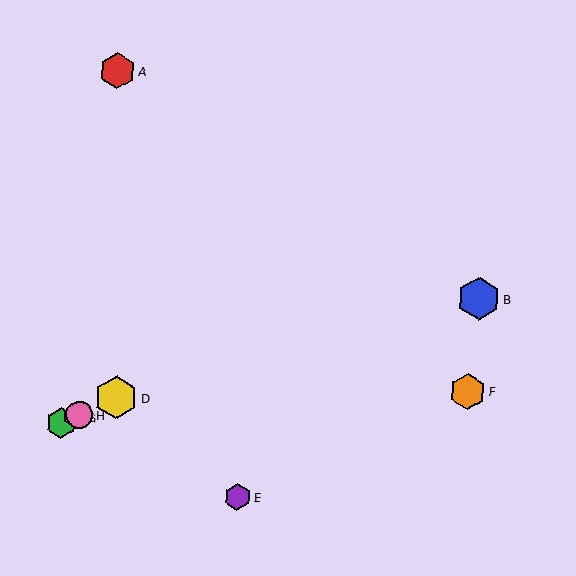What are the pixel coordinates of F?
Object F is at (468, 391).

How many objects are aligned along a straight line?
4 objects (C, D, G, H) are aligned along a straight line.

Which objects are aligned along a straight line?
Objects C, D, G, H are aligned along a straight line.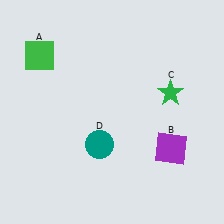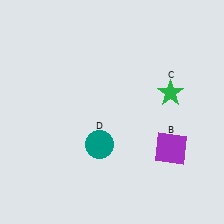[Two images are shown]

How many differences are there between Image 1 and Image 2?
There is 1 difference between the two images.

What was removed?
The green square (A) was removed in Image 2.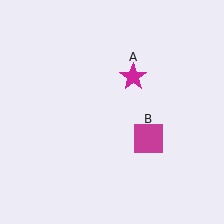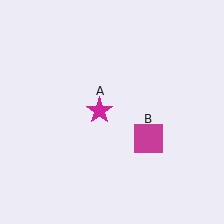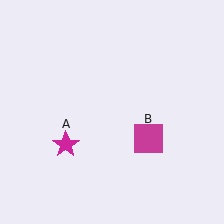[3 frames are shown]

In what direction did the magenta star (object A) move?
The magenta star (object A) moved down and to the left.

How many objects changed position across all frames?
1 object changed position: magenta star (object A).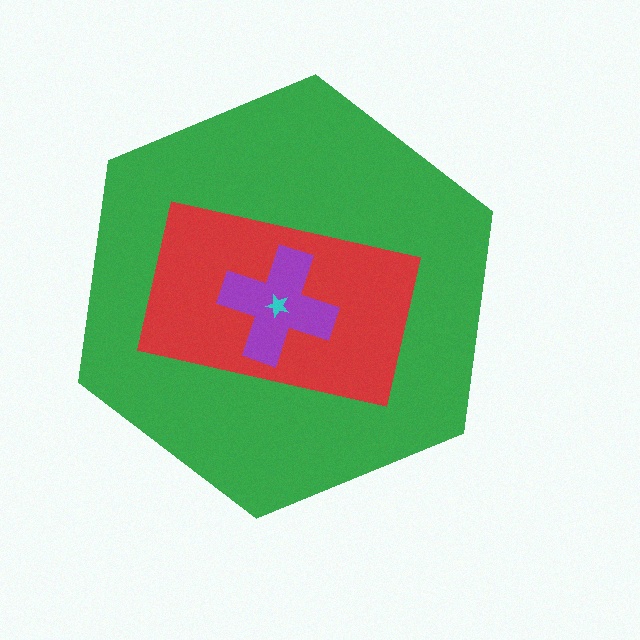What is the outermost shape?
The green hexagon.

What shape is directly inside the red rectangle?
The purple cross.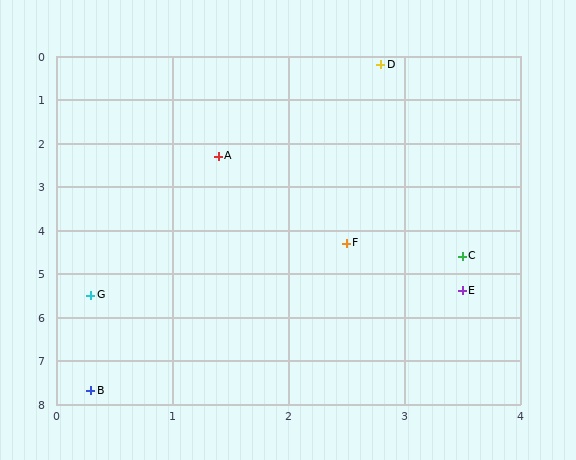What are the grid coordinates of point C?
Point C is at approximately (3.5, 4.6).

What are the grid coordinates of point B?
Point B is at approximately (0.3, 7.7).